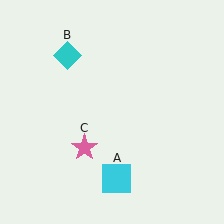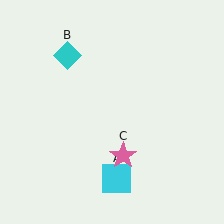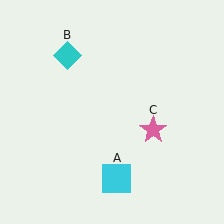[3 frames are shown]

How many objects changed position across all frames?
1 object changed position: pink star (object C).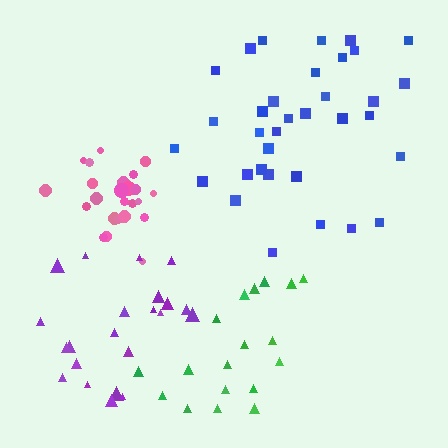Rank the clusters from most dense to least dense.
pink, green, blue, purple.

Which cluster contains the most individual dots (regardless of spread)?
Blue (34).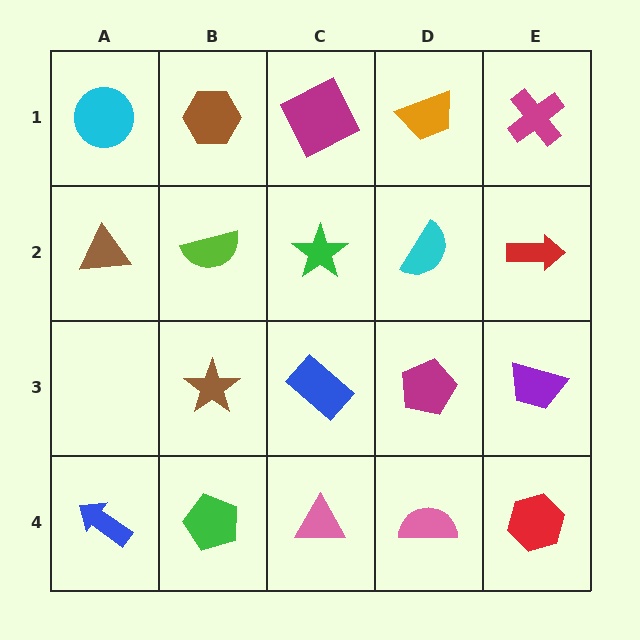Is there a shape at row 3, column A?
No, that cell is empty.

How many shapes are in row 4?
5 shapes.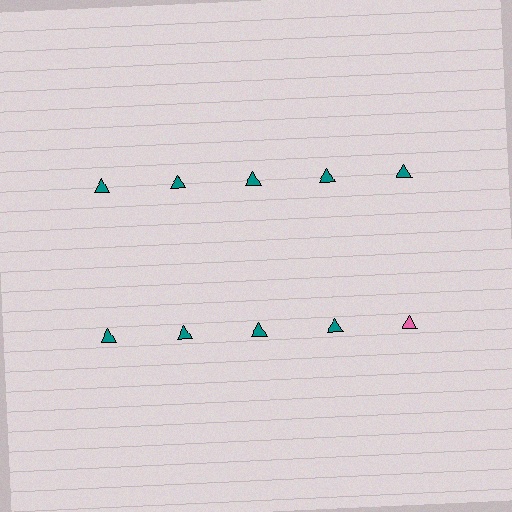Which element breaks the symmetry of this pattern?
The pink triangle in the second row, rightmost column breaks the symmetry. All other shapes are teal triangles.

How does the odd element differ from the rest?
It has a different color: pink instead of teal.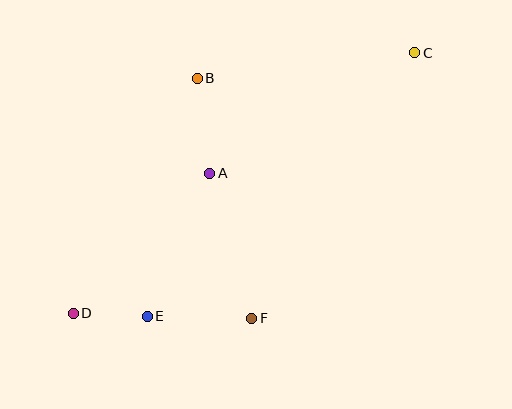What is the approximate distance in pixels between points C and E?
The distance between C and E is approximately 376 pixels.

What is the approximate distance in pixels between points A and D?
The distance between A and D is approximately 196 pixels.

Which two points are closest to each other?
Points D and E are closest to each other.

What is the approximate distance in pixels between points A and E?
The distance between A and E is approximately 156 pixels.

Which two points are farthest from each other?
Points C and D are farthest from each other.